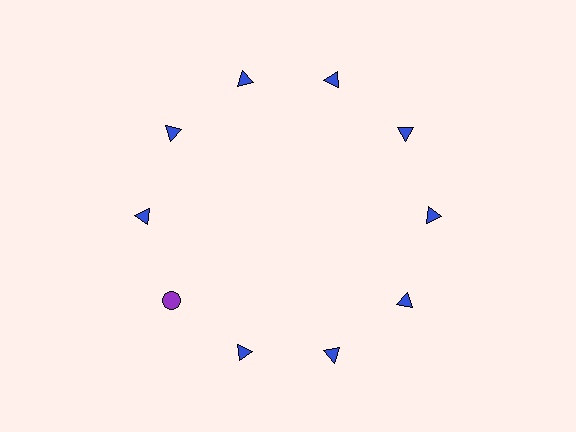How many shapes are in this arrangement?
There are 10 shapes arranged in a ring pattern.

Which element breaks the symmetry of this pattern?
The purple circle at roughly the 8 o'clock position breaks the symmetry. All other shapes are blue triangles.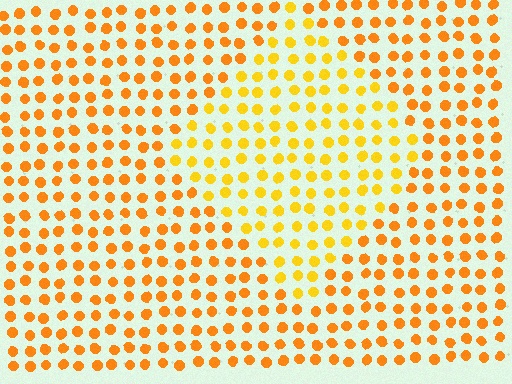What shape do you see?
I see a diamond.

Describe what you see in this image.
The image is filled with small orange elements in a uniform arrangement. A diamond-shaped region is visible where the elements are tinted to a slightly different hue, forming a subtle color boundary.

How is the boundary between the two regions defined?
The boundary is defined purely by a slight shift in hue (about 20 degrees). Spacing, size, and orientation are identical on both sides.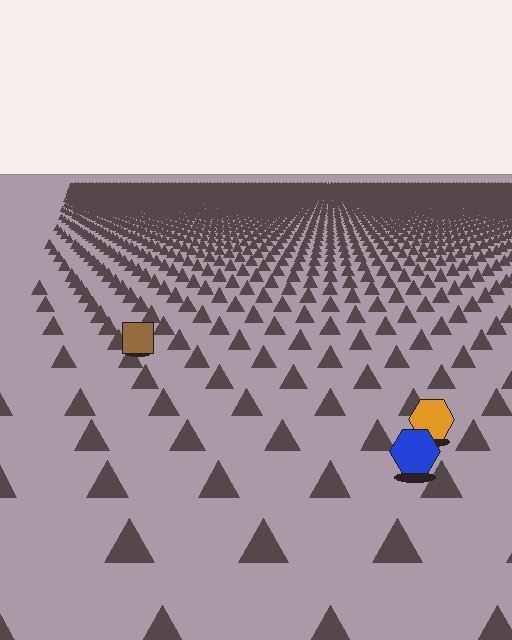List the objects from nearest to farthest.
From nearest to farthest: the blue hexagon, the orange hexagon, the brown square.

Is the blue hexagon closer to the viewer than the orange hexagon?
Yes. The blue hexagon is closer — you can tell from the texture gradient: the ground texture is coarser near it.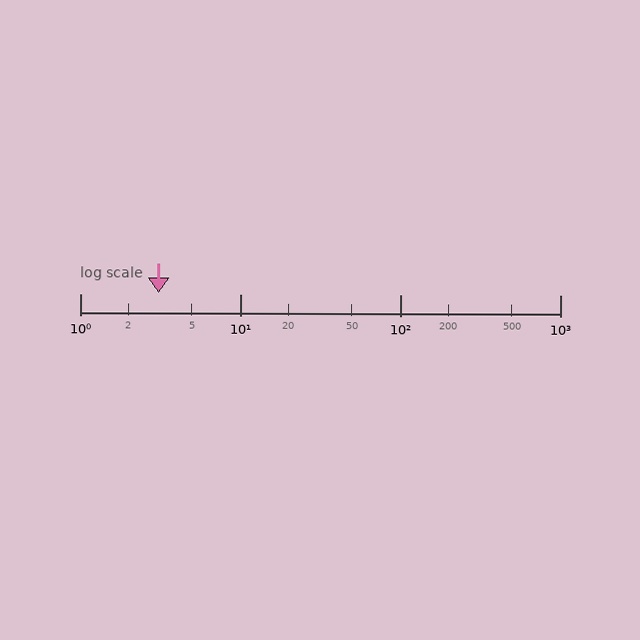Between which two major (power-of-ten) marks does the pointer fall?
The pointer is between 1 and 10.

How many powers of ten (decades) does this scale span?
The scale spans 3 decades, from 1 to 1000.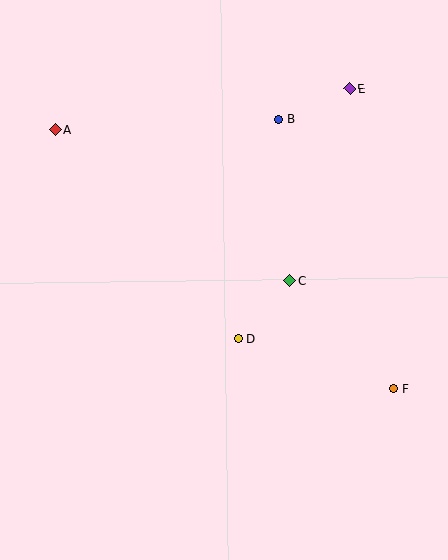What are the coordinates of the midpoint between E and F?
The midpoint between E and F is at (372, 239).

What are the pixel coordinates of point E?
Point E is at (350, 89).